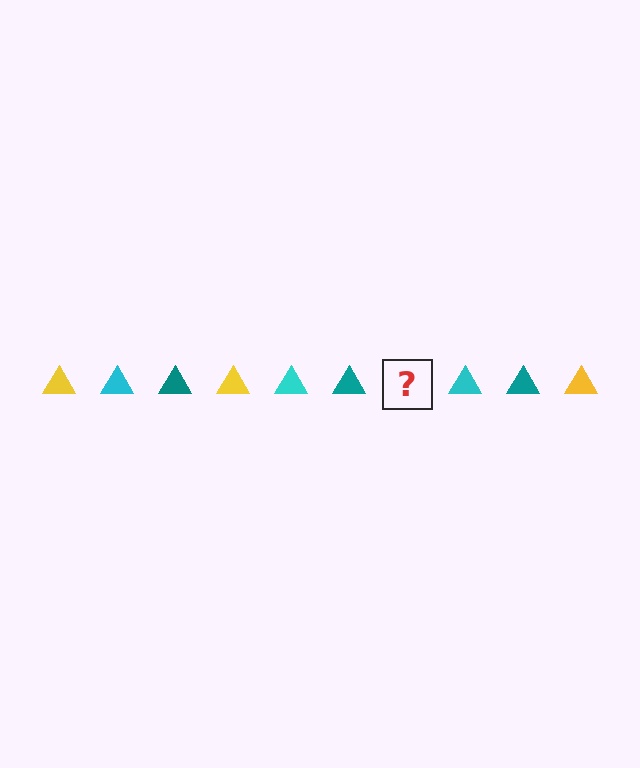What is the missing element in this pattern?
The missing element is a yellow triangle.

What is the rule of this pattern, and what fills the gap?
The rule is that the pattern cycles through yellow, cyan, teal triangles. The gap should be filled with a yellow triangle.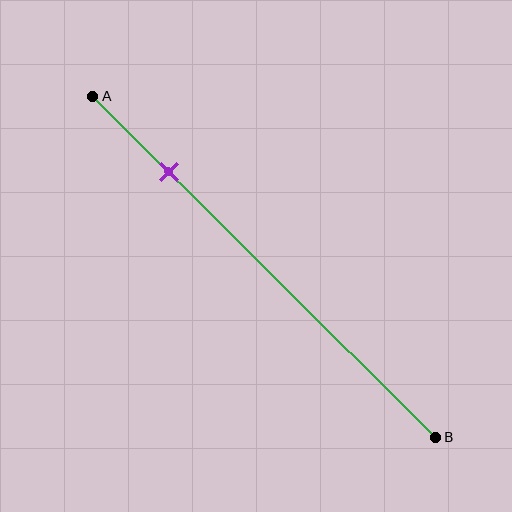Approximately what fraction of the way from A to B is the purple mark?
The purple mark is approximately 20% of the way from A to B.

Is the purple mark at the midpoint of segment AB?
No, the mark is at about 20% from A, not at the 50% midpoint.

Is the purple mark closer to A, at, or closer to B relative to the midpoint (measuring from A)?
The purple mark is closer to point A than the midpoint of segment AB.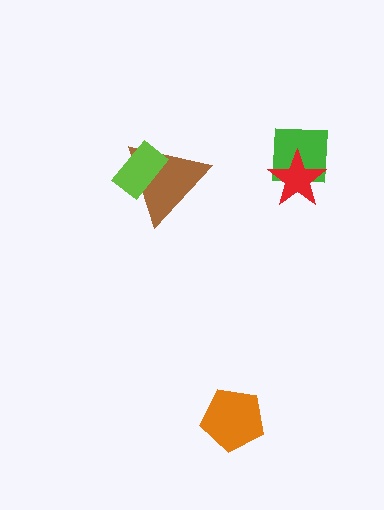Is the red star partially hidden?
No, no other shape covers it.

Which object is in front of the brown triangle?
The lime rectangle is in front of the brown triangle.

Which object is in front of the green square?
The red star is in front of the green square.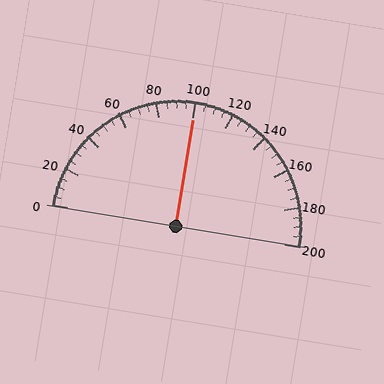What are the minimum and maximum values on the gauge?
The gauge ranges from 0 to 200.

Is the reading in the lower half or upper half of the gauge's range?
The reading is in the upper half of the range (0 to 200).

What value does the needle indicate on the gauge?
The needle indicates approximately 100.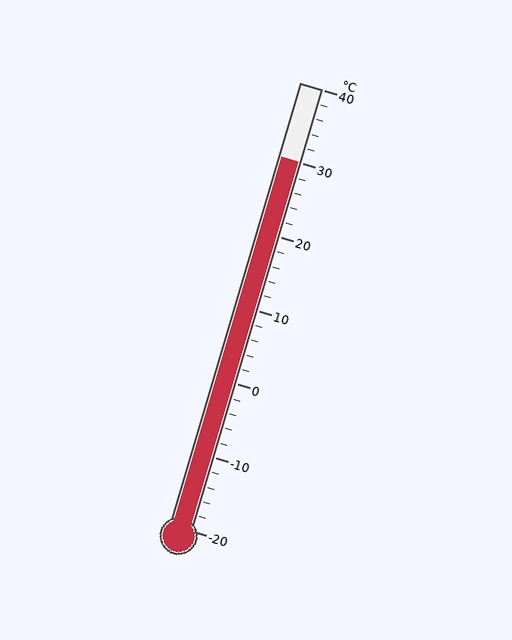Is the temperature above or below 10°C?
The temperature is above 10°C.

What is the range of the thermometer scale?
The thermometer scale ranges from -20°C to 40°C.